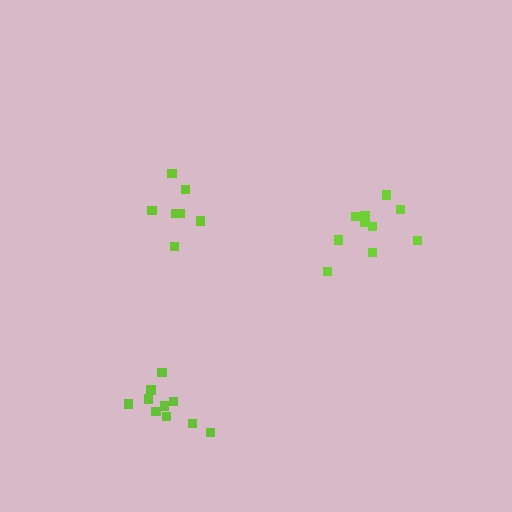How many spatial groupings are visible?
There are 3 spatial groupings.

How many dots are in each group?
Group 1: 10 dots, Group 2: 7 dots, Group 3: 10 dots (27 total).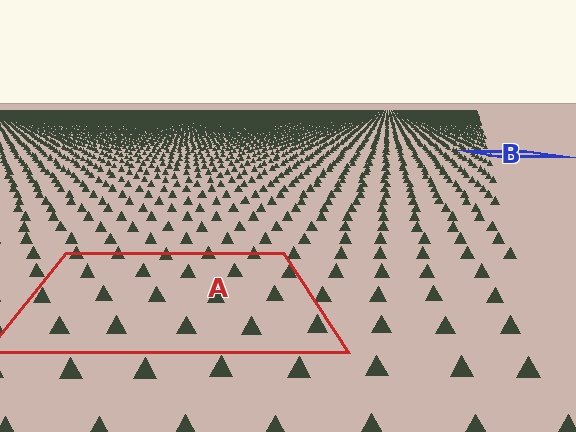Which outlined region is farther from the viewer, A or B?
Region B is farther from the viewer — the texture elements inside it appear smaller and more densely packed.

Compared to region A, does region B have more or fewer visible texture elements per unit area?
Region B has more texture elements per unit area — they are packed more densely because it is farther away.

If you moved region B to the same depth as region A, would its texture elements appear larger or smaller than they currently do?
They would appear larger. At a closer depth, the same texture elements are projected at a bigger on-screen size.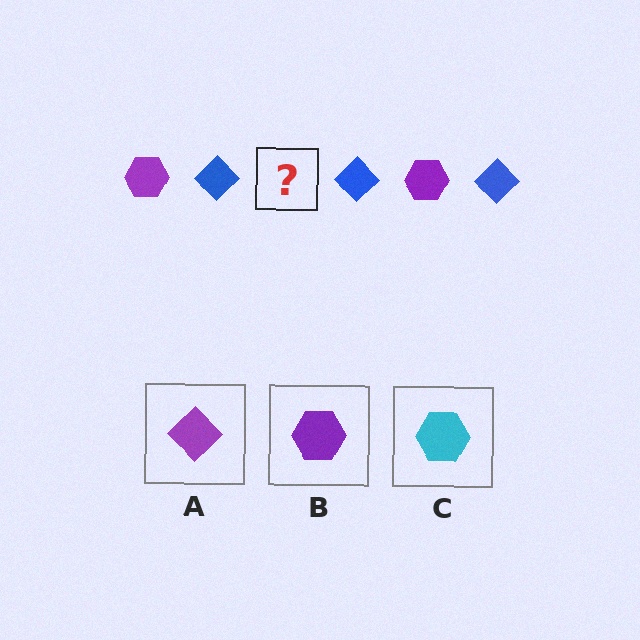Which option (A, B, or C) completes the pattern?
B.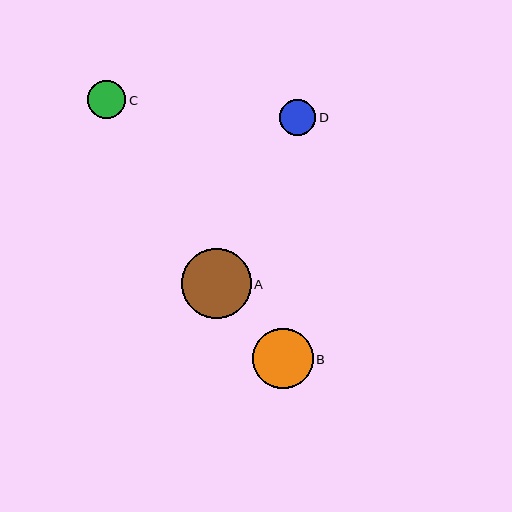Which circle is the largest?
Circle A is the largest with a size of approximately 70 pixels.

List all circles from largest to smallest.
From largest to smallest: A, B, C, D.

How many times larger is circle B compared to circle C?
Circle B is approximately 1.6 times the size of circle C.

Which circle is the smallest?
Circle D is the smallest with a size of approximately 36 pixels.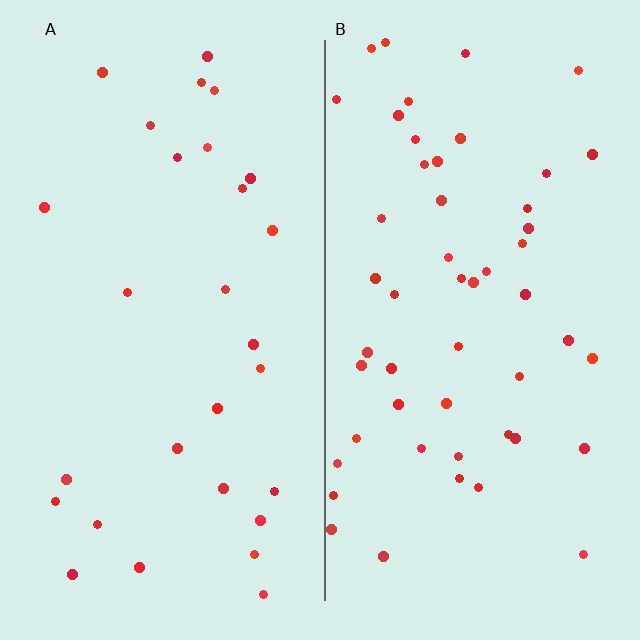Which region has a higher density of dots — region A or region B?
B (the right).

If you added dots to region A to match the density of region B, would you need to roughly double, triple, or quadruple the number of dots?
Approximately double.